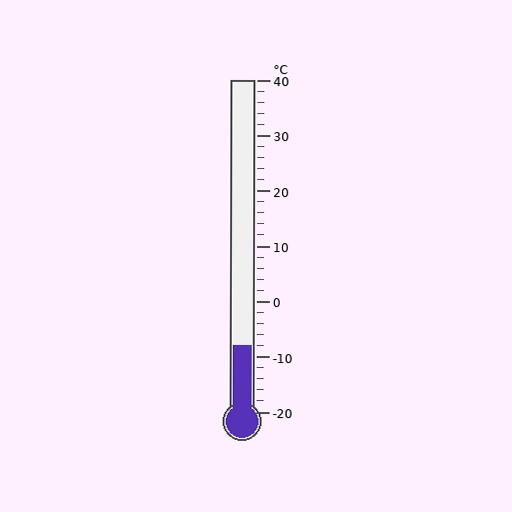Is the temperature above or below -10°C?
The temperature is above -10°C.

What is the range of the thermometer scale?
The thermometer scale ranges from -20°C to 40°C.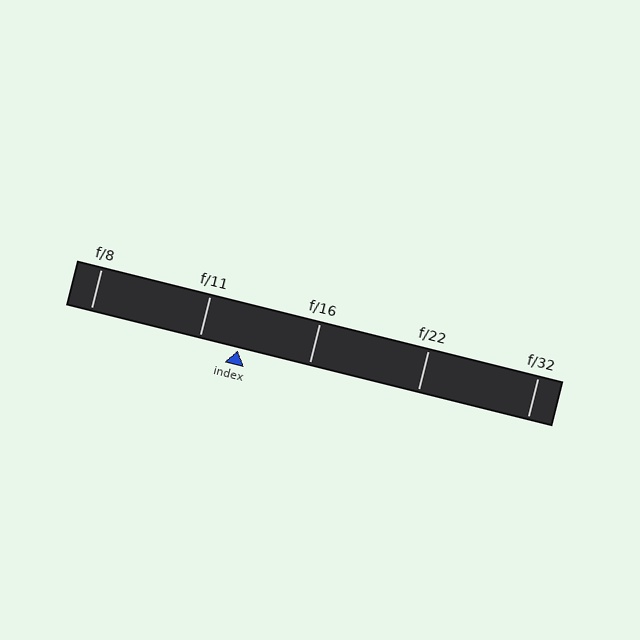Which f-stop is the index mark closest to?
The index mark is closest to f/11.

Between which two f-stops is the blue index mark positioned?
The index mark is between f/11 and f/16.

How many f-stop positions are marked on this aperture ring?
There are 5 f-stop positions marked.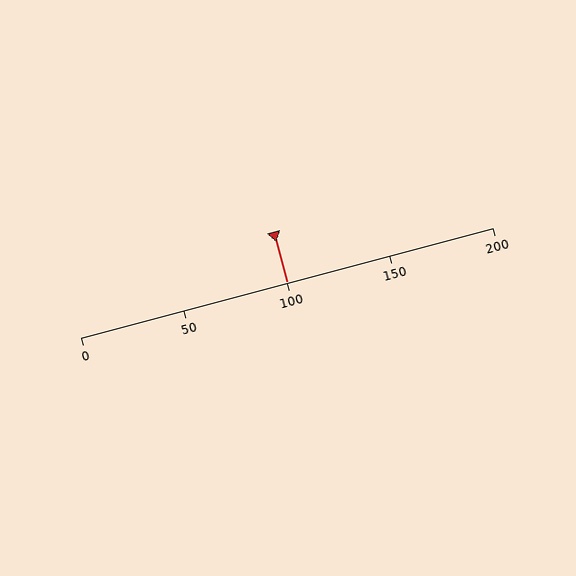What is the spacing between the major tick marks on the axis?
The major ticks are spaced 50 apart.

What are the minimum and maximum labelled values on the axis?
The axis runs from 0 to 200.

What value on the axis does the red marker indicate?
The marker indicates approximately 100.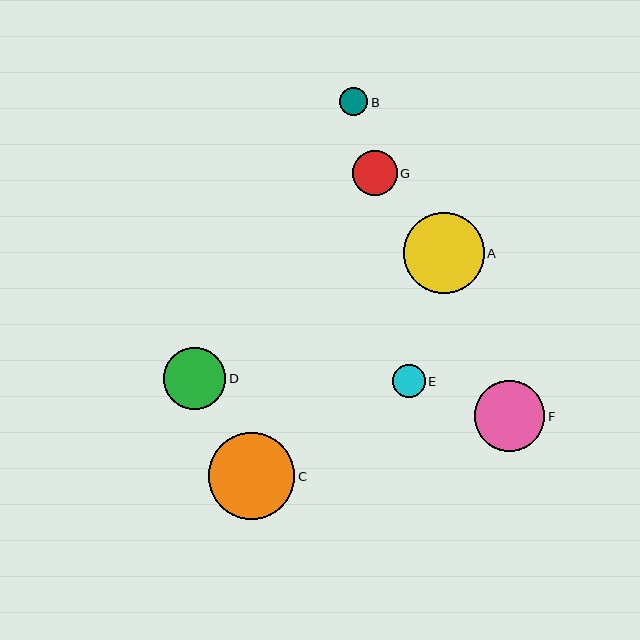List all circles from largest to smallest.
From largest to smallest: C, A, F, D, G, E, B.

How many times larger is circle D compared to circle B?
Circle D is approximately 2.2 times the size of circle B.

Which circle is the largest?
Circle C is the largest with a size of approximately 87 pixels.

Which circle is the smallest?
Circle B is the smallest with a size of approximately 28 pixels.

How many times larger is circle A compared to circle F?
Circle A is approximately 1.1 times the size of circle F.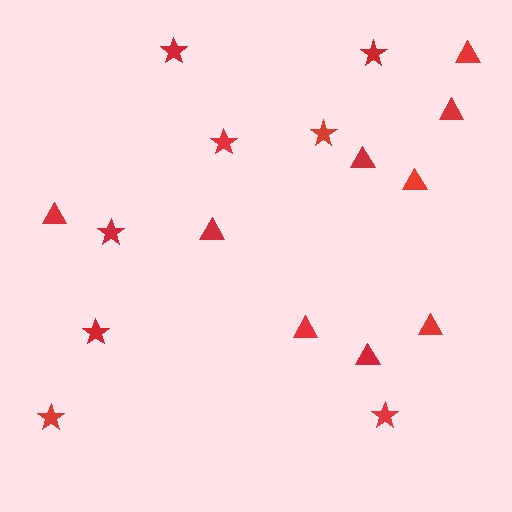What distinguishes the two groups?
There are 2 groups: one group of stars (8) and one group of triangles (9).